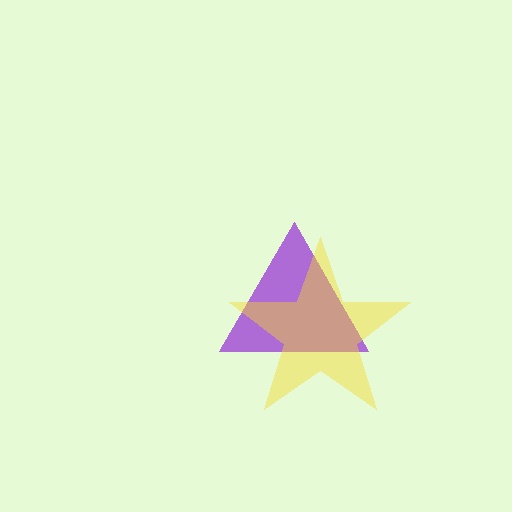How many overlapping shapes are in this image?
There are 2 overlapping shapes in the image.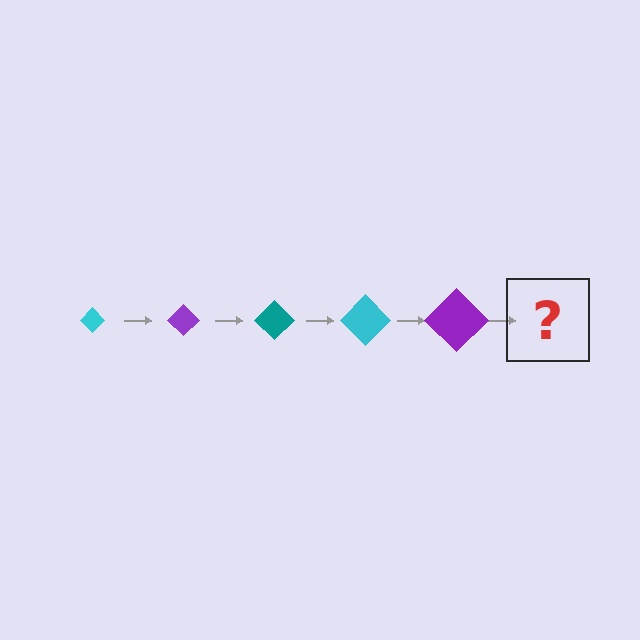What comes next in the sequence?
The next element should be a teal diamond, larger than the previous one.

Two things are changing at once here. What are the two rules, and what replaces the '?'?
The two rules are that the diamond grows larger each step and the color cycles through cyan, purple, and teal. The '?' should be a teal diamond, larger than the previous one.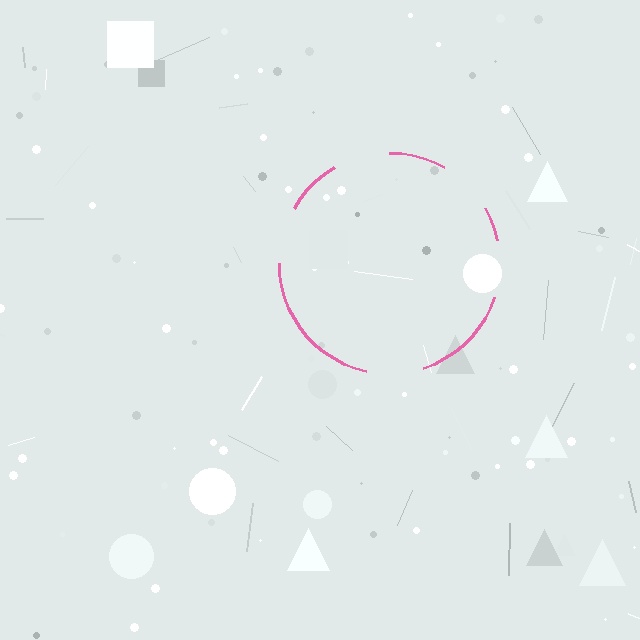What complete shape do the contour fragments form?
The contour fragments form a circle.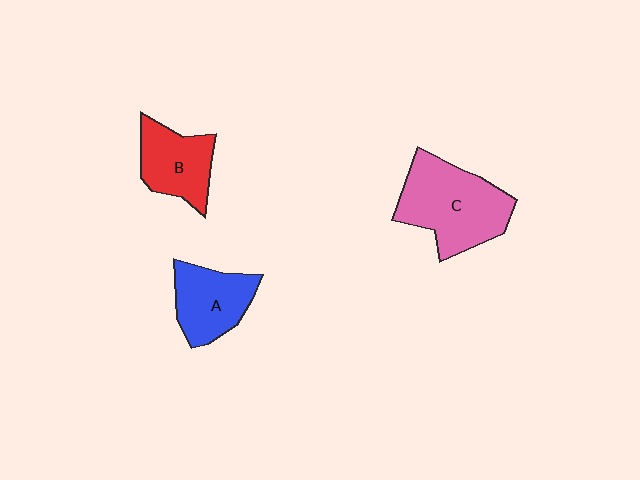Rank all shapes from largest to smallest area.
From largest to smallest: C (pink), A (blue), B (red).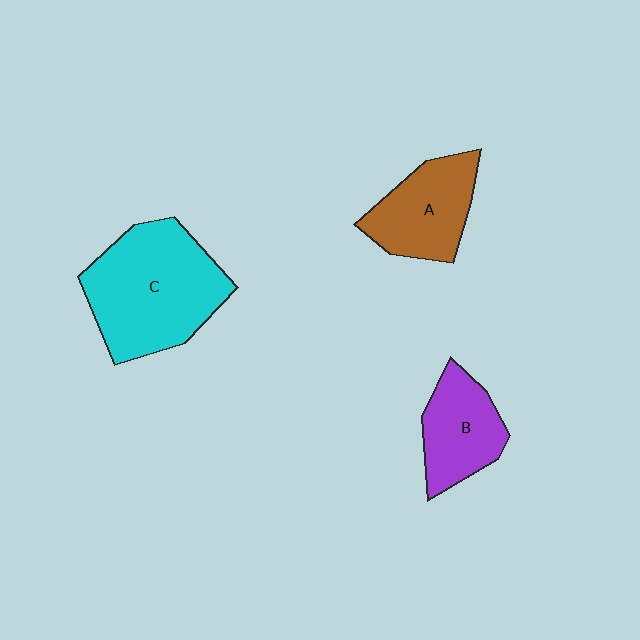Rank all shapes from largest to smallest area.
From largest to smallest: C (cyan), A (brown), B (purple).